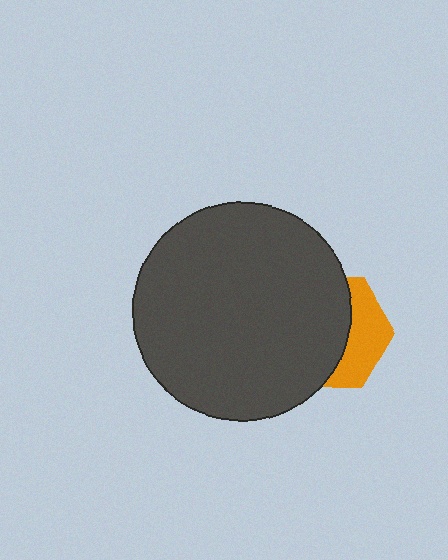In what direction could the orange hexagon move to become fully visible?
The orange hexagon could move right. That would shift it out from behind the dark gray circle entirely.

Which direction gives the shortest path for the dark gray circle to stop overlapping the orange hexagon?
Moving left gives the shortest separation.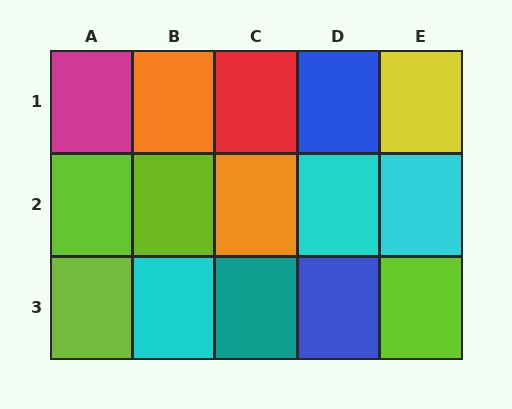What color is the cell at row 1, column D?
Blue.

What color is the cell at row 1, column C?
Red.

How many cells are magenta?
1 cell is magenta.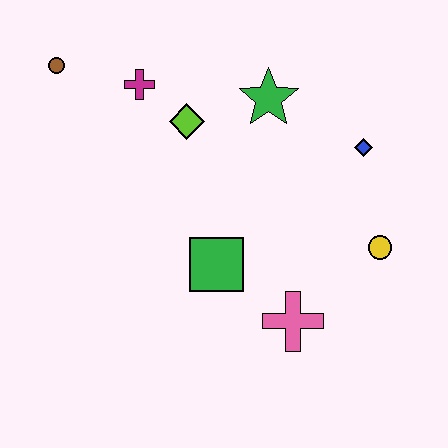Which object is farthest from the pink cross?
The brown circle is farthest from the pink cross.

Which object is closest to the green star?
The lime diamond is closest to the green star.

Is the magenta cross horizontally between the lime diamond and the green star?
No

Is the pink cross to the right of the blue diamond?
No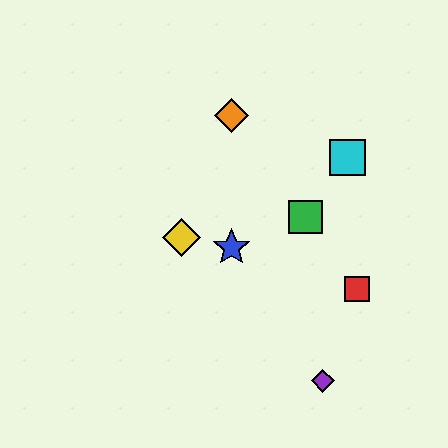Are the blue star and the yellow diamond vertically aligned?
No, the blue star is at x≈231 and the yellow diamond is at x≈182.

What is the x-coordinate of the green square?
The green square is at x≈305.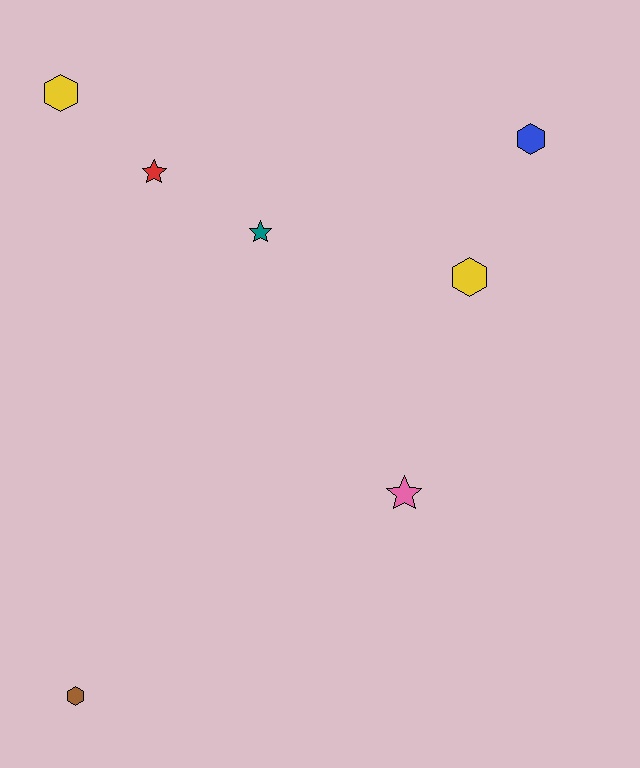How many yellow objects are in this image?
There are 2 yellow objects.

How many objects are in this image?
There are 7 objects.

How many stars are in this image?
There are 3 stars.